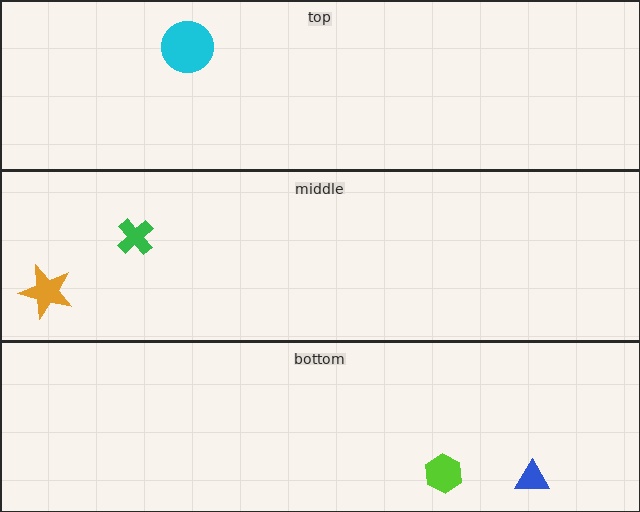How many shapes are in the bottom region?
2.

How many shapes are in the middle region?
2.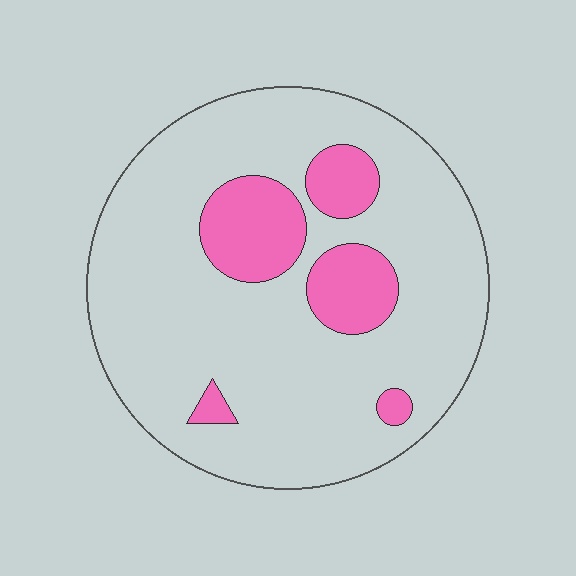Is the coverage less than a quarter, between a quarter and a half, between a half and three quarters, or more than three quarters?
Less than a quarter.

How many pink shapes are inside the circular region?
5.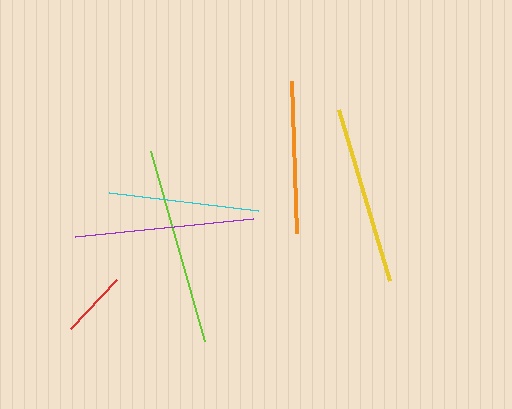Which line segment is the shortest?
The red line is the shortest at approximately 67 pixels.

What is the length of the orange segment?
The orange segment is approximately 151 pixels long.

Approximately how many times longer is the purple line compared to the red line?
The purple line is approximately 2.7 times the length of the red line.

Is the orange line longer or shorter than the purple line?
The purple line is longer than the orange line.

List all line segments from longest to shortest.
From longest to shortest: lime, purple, yellow, orange, cyan, red.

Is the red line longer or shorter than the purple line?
The purple line is longer than the red line.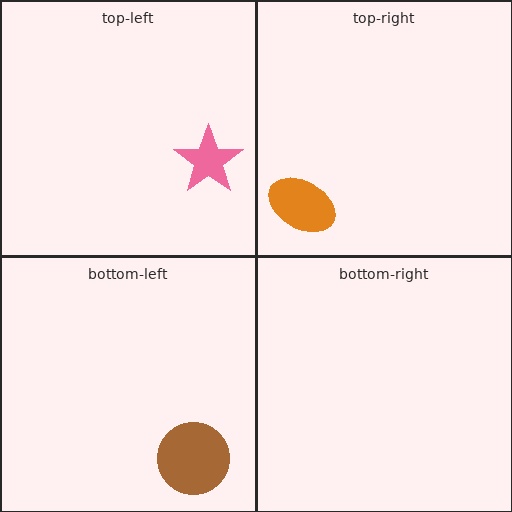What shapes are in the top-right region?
The orange ellipse.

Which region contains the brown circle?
The bottom-left region.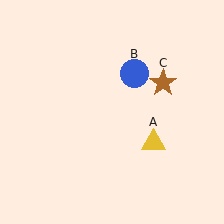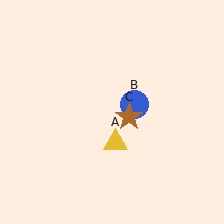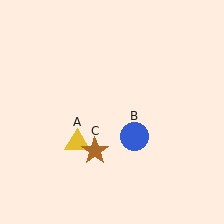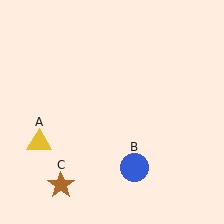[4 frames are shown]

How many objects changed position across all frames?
3 objects changed position: yellow triangle (object A), blue circle (object B), brown star (object C).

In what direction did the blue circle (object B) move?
The blue circle (object B) moved down.